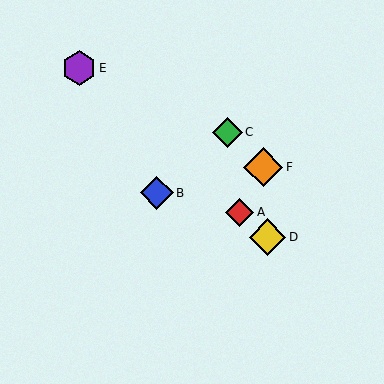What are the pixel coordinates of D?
Object D is at (267, 237).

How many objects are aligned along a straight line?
3 objects (A, D, E) are aligned along a straight line.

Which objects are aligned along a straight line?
Objects A, D, E are aligned along a straight line.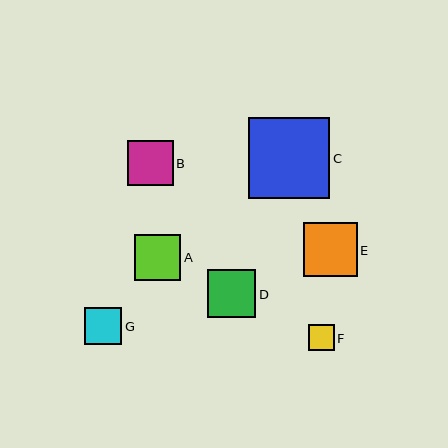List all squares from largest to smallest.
From largest to smallest: C, E, D, A, B, G, F.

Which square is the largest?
Square C is the largest with a size of approximately 81 pixels.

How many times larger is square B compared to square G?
Square B is approximately 1.2 times the size of square G.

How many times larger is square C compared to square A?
Square C is approximately 1.8 times the size of square A.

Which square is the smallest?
Square F is the smallest with a size of approximately 26 pixels.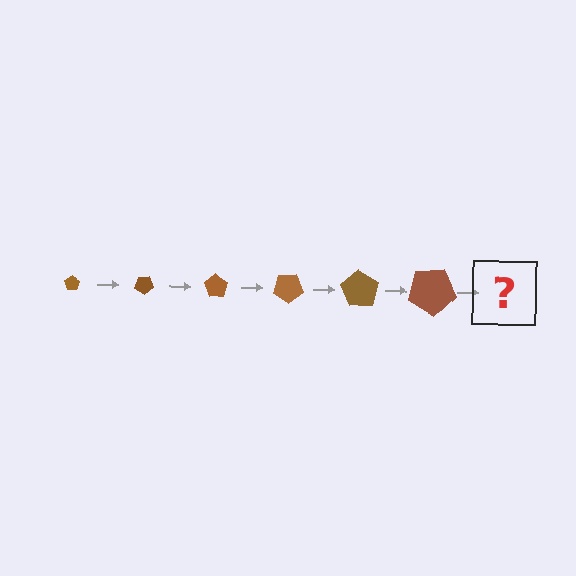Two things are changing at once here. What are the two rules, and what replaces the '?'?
The two rules are that the pentagon grows larger each step and it rotates 35 degrees each step. The '?' should be a pentagon, larger than the previous one and rotated 210 degrees from the start.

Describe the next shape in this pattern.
It should be a pentagon, larger than the previous one and rotated 210 degrees from the start.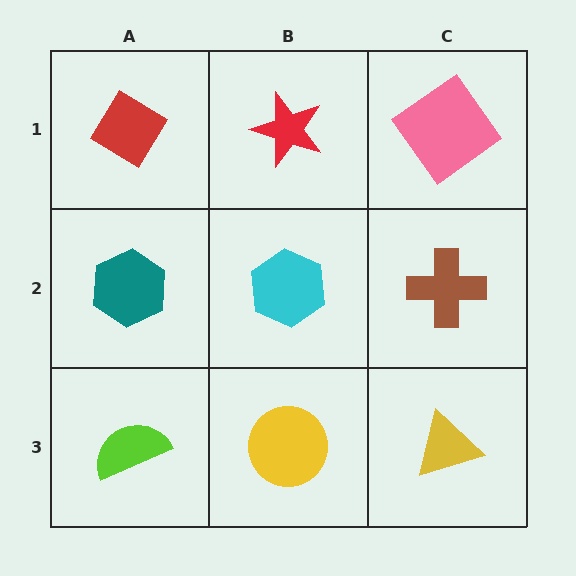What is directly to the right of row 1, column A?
A red star.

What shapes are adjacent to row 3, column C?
A brown cross (row 2, column C), a yellow circle (row 3, column B).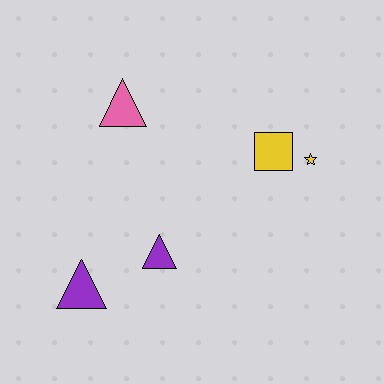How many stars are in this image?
There is 1 star.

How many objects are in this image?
There are 5 objects.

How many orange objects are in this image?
There are no orange objects.